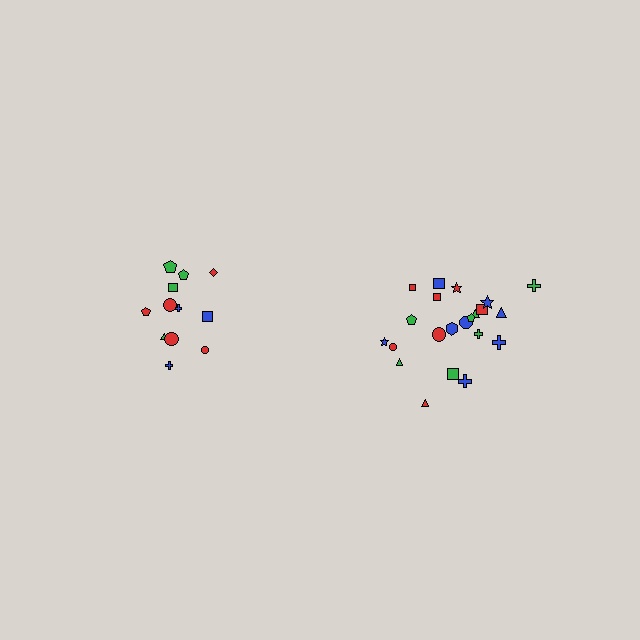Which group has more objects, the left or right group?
The right group.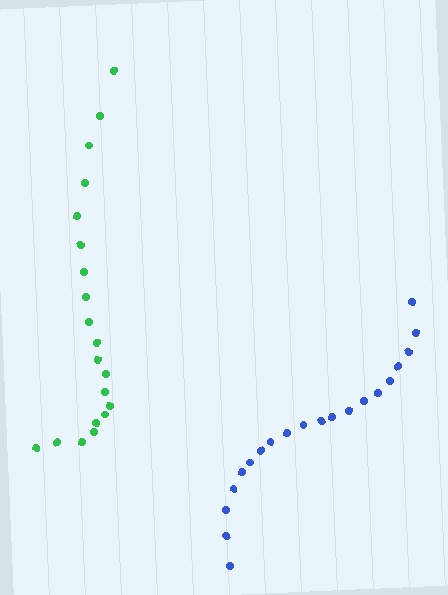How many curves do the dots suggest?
There are 2 distinct paths.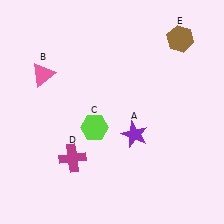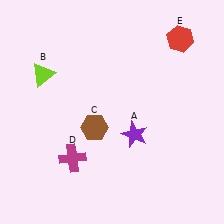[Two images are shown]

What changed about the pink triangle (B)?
In Image 1, B is pink. In Image 2, it changed to lime.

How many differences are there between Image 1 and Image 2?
There are 3 differences between the two images.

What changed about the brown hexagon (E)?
In Image 1, E is brown. In Image 2, it changed to red.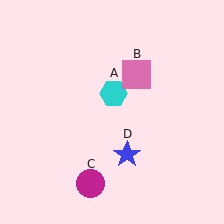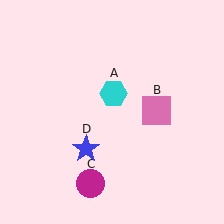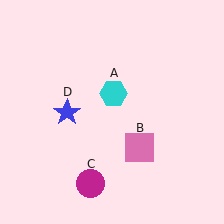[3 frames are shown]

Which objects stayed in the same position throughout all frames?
Cyan hexagon (object A) and magenta circle (object C) remained stationary.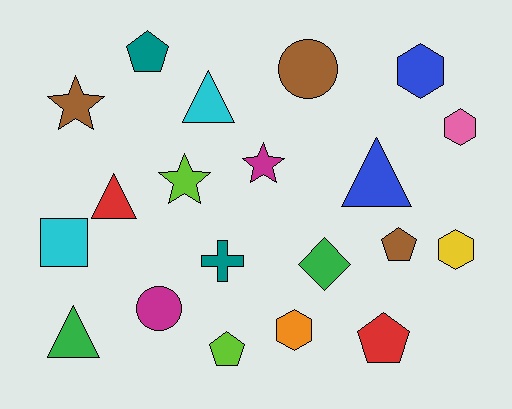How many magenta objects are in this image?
There are 2 magenta objects.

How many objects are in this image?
There are 20 objects.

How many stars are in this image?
There are 3 stars.